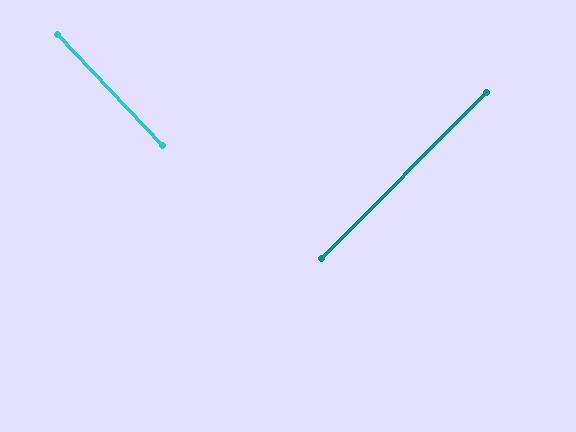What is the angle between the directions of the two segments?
Approximately 88 degrees.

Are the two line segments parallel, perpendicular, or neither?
Perpendicular — they meet at approximately 88°.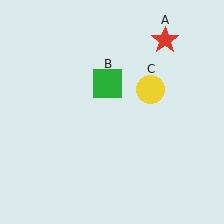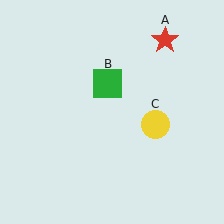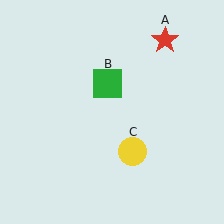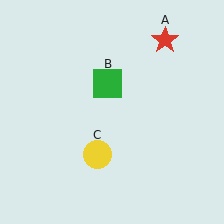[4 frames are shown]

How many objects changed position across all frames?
1 object changed position: yellow circle (object C).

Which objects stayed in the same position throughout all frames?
Red star (object A) and green square (object B) remained stationary.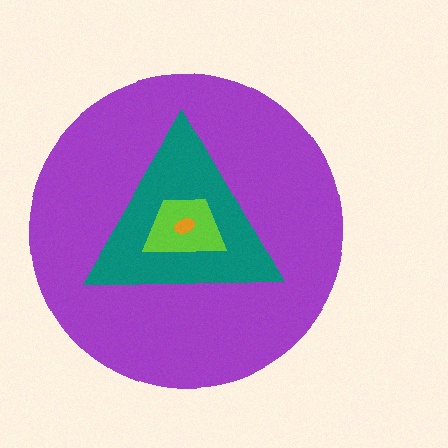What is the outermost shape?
The purple circle.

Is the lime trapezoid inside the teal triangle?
Yes.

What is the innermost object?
The orange ellipse.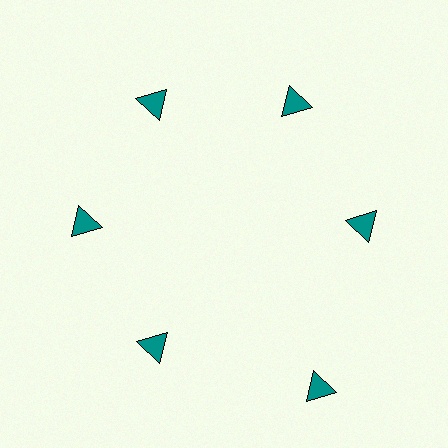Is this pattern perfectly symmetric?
No. The 6 teal triangles are arranged in a ring, but one element near the 5 o'clock position is pushed outward from the center, breaking the 6-fold rotational symmetry.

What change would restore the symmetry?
The symmetry would be restored by moving it inward, back onto the ring so that all 6 triangles sit at equal angles and equal distance from the center.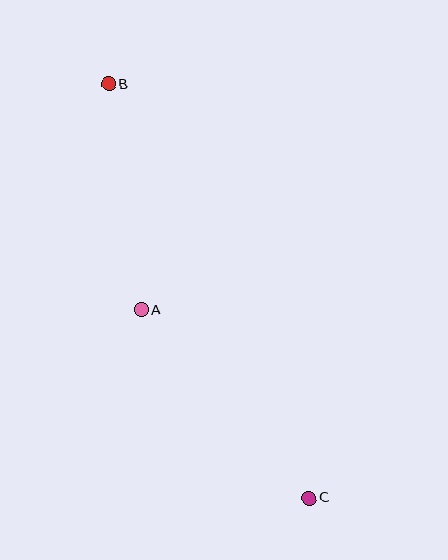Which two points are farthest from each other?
Points B and C are farthest from each other.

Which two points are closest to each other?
Points A and B are closest to each other.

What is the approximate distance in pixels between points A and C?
The distance between A and C is approximately 252 pixels.